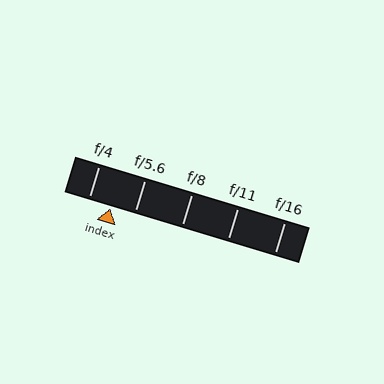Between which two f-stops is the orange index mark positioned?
The index mark is between f/4 and f/5.6.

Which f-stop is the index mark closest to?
The index mark is closest to f/4.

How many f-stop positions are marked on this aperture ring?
There are 5 f-stop positions marked.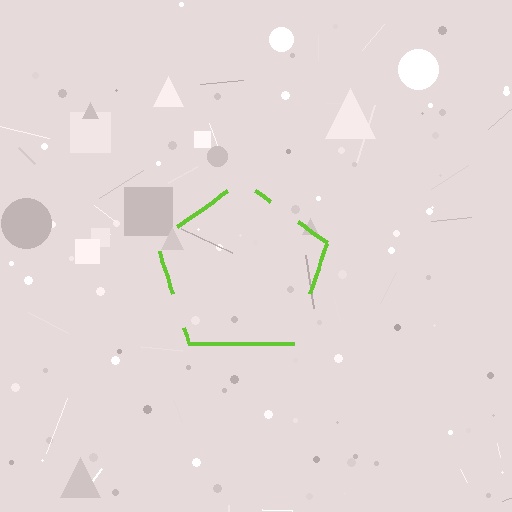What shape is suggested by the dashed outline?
The dashed outline suggests a pentagon.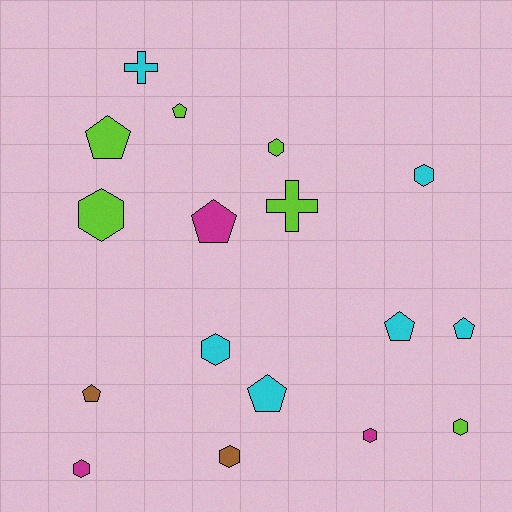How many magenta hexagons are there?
There are 2 magenta hexagons.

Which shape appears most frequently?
Hexagon, with 8 objects.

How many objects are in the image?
There are 17 objects.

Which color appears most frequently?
Lime, with 6 objects.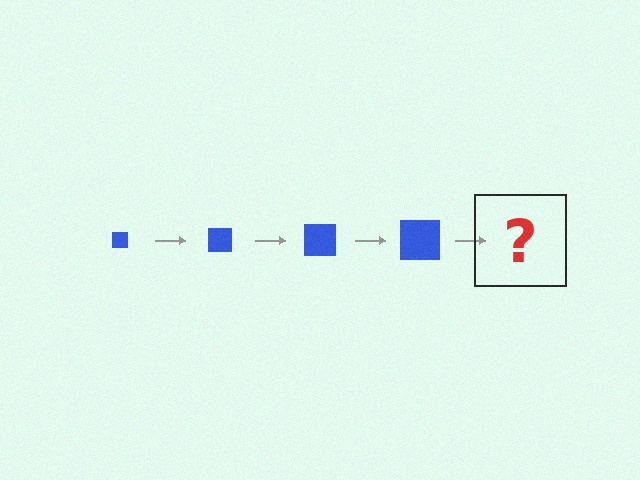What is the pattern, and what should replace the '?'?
The pattern is that the square gets progressively larger each step. The '?' should be a blue square, larger than the previous one.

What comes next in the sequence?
The next element should be a blue square, larger than the previous one.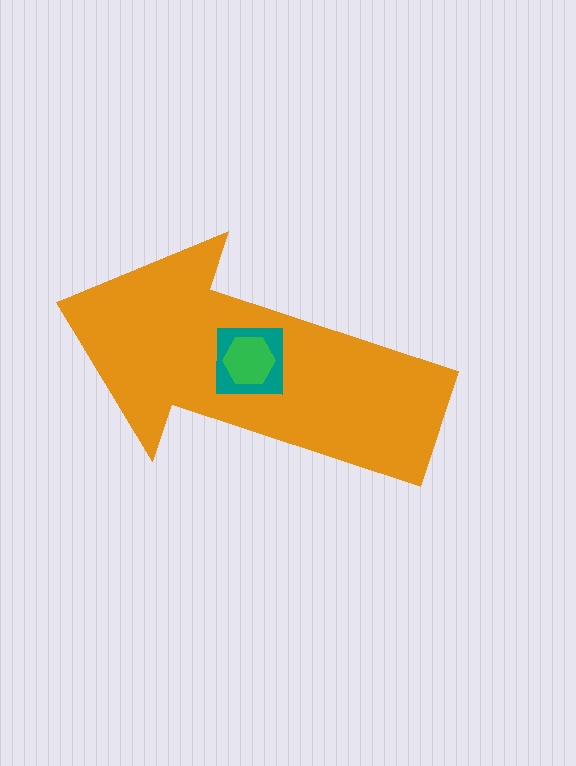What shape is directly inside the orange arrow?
The teal square.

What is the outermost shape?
The orange arrow.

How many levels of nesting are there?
3.